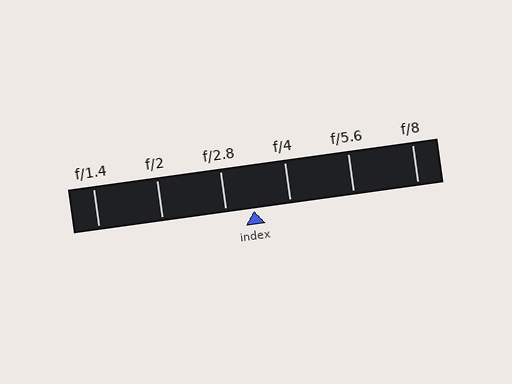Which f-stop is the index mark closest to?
The index mark is closest to f/2.8.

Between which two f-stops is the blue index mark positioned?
The index mark is between f/2.8 and f/4.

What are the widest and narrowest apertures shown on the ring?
The widest aperture shown is f/1.4 and the narrowest is f/8.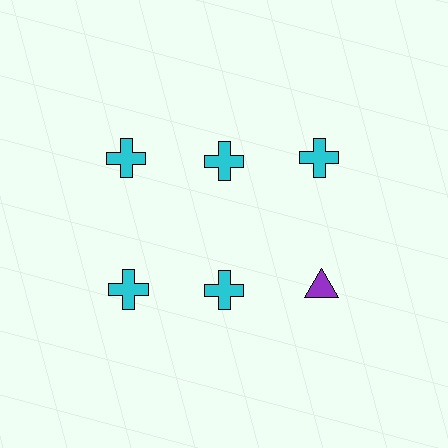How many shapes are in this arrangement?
There are 6 shapes arranged in a grid pattern.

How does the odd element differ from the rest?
It differs in both color (purple instead of cyan) and shape (triangle instead of cross).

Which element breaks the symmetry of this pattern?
The purple triangle in the second row, center column breaks the symmetry. All other shapes are cyan crosses.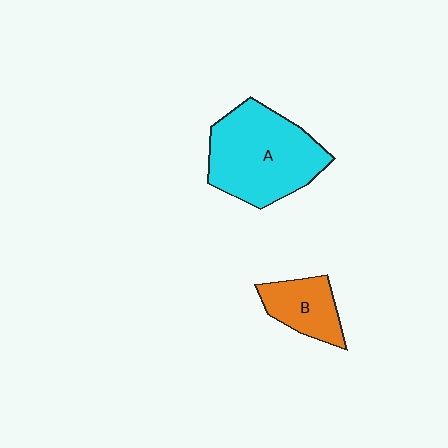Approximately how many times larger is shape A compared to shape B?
Approximately 2.3 times.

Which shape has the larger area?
Shape A (cyan).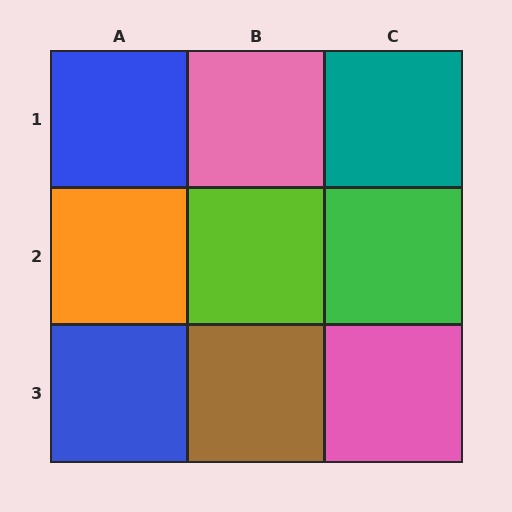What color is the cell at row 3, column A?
Blue.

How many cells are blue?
2 cells are blue.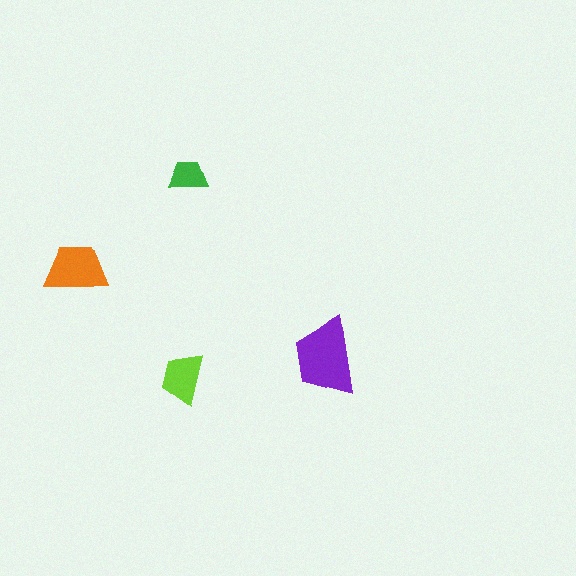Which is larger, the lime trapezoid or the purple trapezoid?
The purple one.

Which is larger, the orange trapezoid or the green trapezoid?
The orange one.